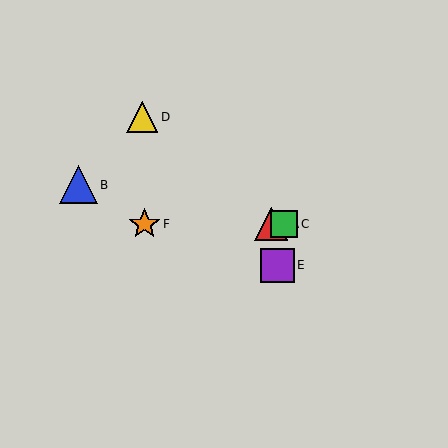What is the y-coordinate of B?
Object B is at y≈185.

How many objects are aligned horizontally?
3 objects (A, C, F) are aligned horizontally.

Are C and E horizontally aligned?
No, C is at y≈224 and E is at y≈265.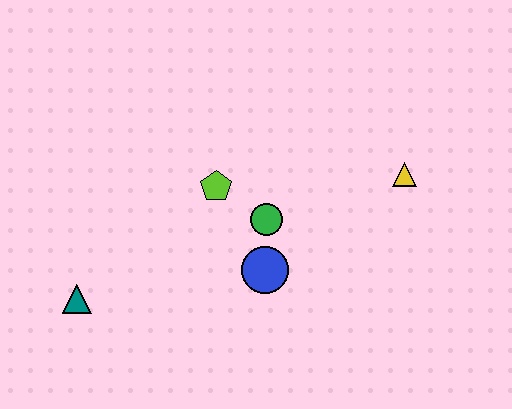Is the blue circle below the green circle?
Yes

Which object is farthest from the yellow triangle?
The teal triangle is farthest from the yellow triangle.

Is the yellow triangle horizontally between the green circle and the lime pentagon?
No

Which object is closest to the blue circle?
The green circle is closest to the blue circle.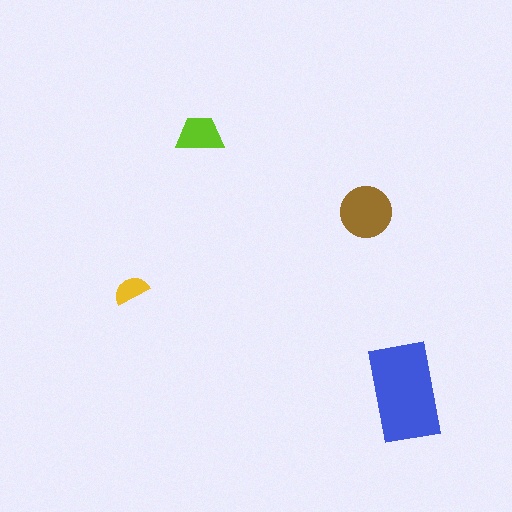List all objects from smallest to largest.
The yellow semicircle, the lime trapezoid, the brown circle, the blue rectangle.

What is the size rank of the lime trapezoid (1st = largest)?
3rd.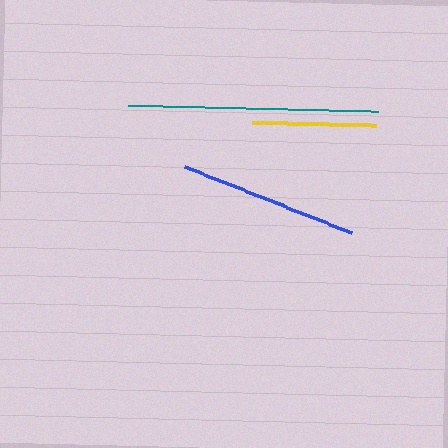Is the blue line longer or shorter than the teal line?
The teal line is longer than the blue line.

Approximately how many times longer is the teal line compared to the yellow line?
The teal line is approximately 2.0 times the length of the yellow line.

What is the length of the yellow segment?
The yellow segment is approximately 124 pixels long.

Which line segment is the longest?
The teal line is the longest at approximately 249 pixels.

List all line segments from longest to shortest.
From longest to shortest: teal, blue, yellow.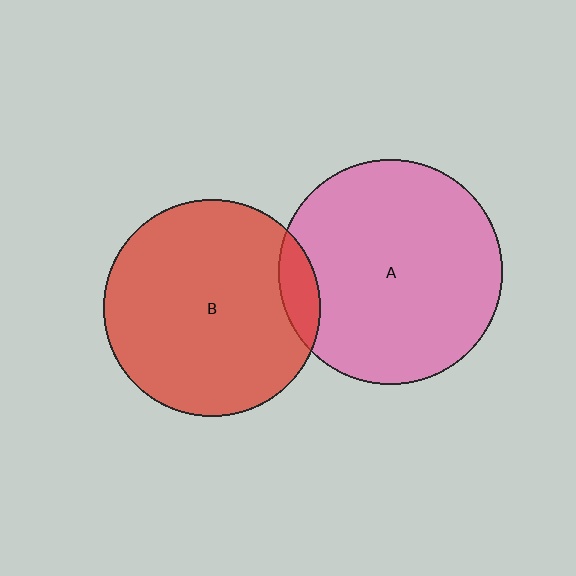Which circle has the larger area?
Circle A (pink).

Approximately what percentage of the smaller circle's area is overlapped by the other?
Approximately 10%.